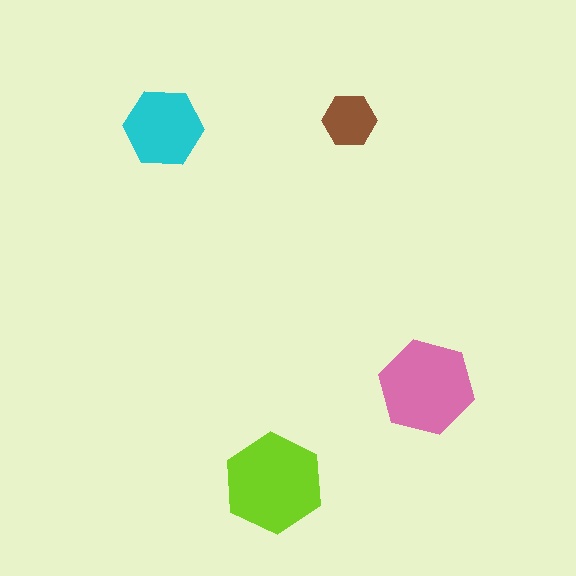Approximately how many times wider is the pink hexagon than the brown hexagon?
About 2 times wider.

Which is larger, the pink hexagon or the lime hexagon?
The lime one.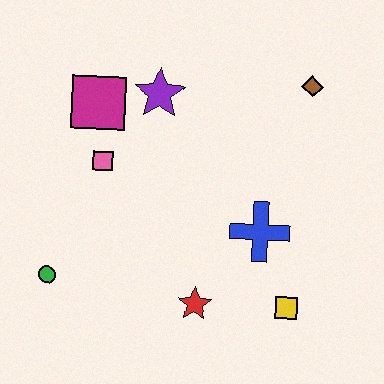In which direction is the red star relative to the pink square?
The red star is below the pink square.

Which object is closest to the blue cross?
The yellow square is closest to the blue cross.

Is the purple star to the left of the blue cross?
Yes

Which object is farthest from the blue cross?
The green circle is farthest from the blue cross.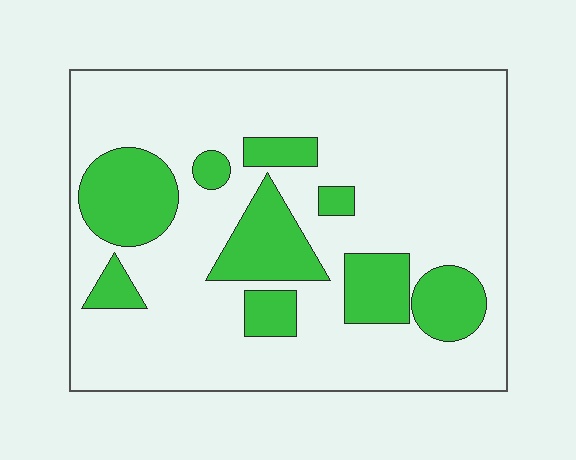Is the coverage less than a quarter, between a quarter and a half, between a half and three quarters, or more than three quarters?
Less than a quarter.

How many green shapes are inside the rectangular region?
9.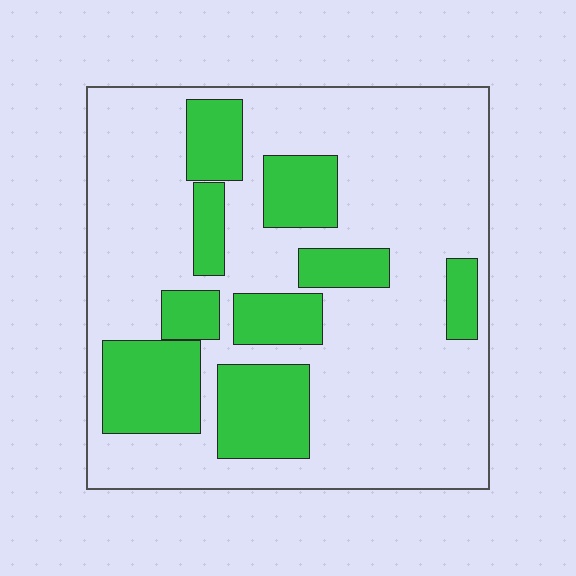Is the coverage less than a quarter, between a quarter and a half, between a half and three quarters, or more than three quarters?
Between a quarter and a half.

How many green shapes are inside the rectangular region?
9.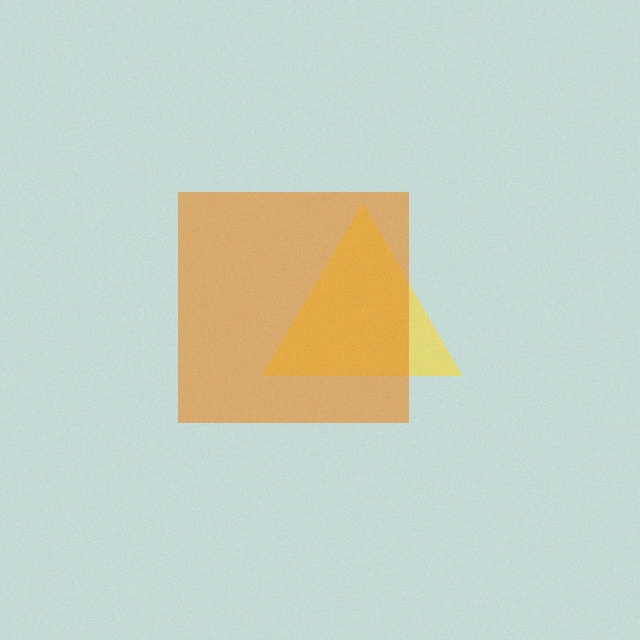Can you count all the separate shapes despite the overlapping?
Yes, there are 2 separate shapes.